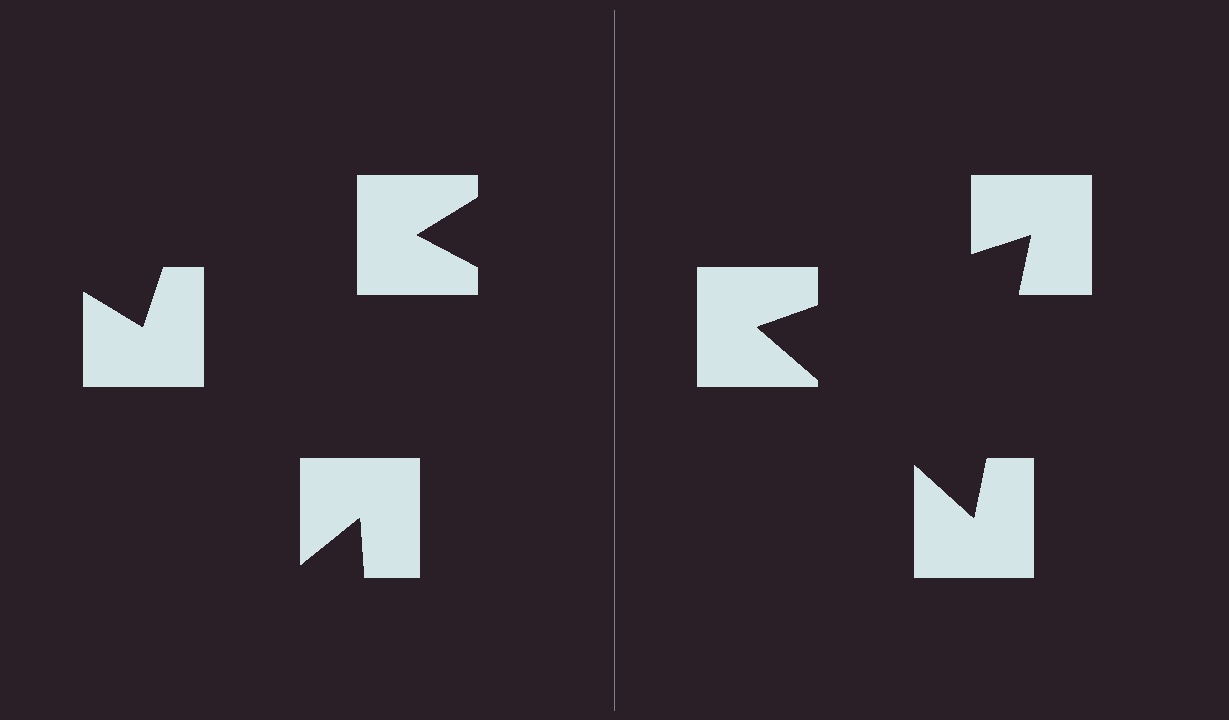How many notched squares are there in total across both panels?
6 — 3 on each side.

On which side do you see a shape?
An illusory triangle appears on the right side. On the left side the wedge cuts are rotated, so no coherent shape forms.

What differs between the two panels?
The notched squares are positioned identically on both sides; only the wedge orientations differ. On the right they align to a triangle; on the left they are misaligned.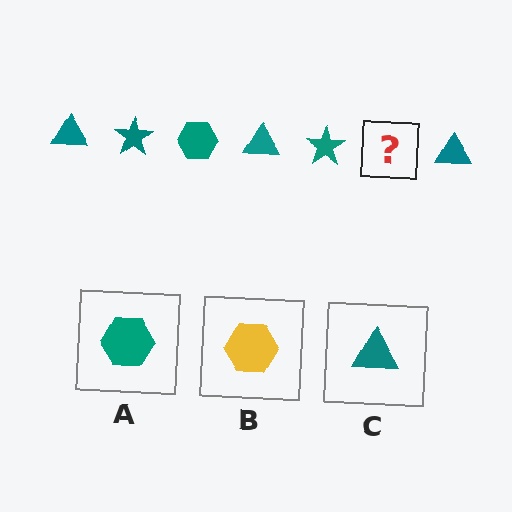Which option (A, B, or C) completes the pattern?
A.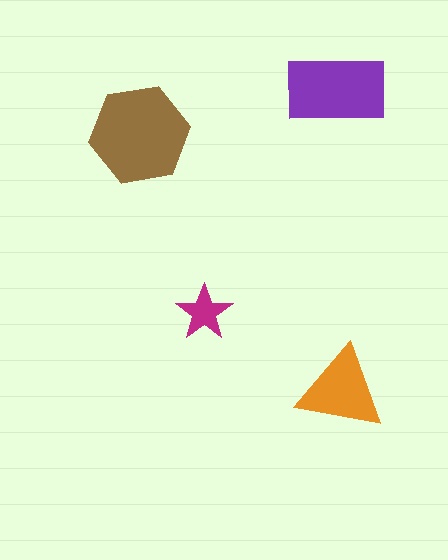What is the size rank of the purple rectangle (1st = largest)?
2nd.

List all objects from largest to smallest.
The brown hexagon, the purple rectangle, the orange triangle, the magenta star.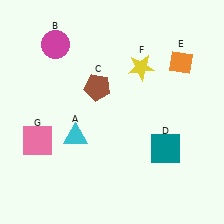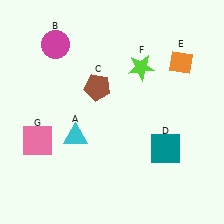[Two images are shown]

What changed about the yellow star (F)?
In Image 1, F is yellow. In Image 2, it changed to lime.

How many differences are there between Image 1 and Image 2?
There is 1 difference between the two images.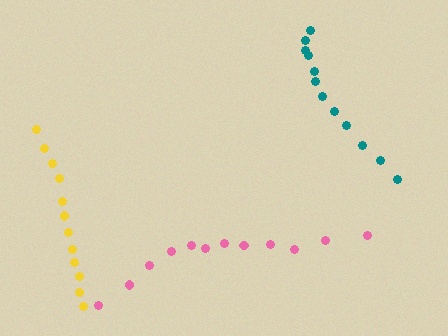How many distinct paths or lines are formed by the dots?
There are 3 distinct paths.